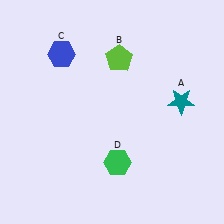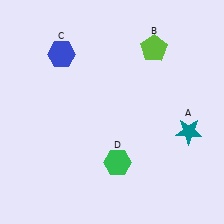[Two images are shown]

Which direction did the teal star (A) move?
The teal star (A) moved down.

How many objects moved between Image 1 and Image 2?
2 objects moved between the two images.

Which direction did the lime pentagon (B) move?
The lime pentagon (B) moved right.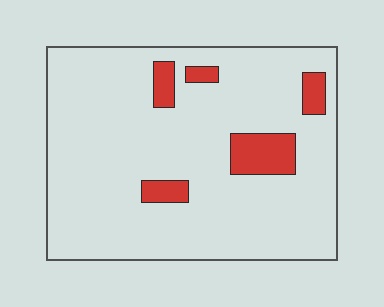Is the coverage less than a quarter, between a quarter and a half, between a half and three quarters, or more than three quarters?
Less than a quarter.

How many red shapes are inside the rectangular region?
5.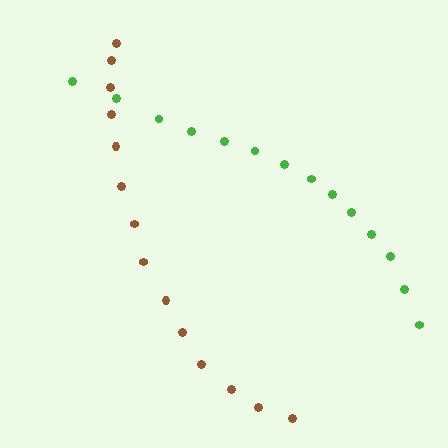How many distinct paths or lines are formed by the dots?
There are 2 distinct paths.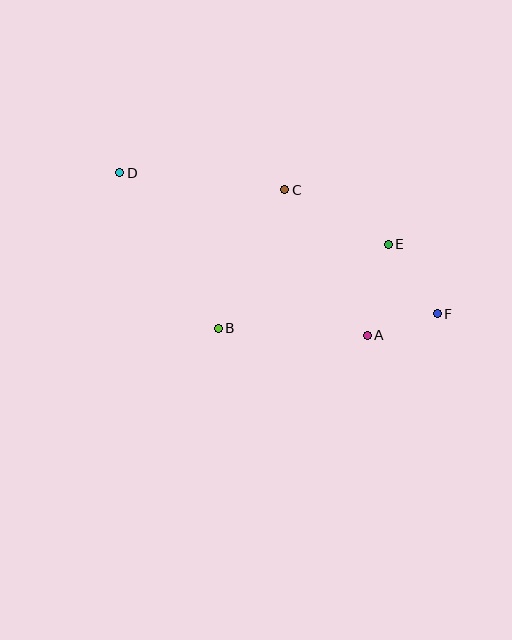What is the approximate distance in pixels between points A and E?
The distance between A and E is approximately 94 pixels.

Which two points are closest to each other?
Points A and F are closest to each other.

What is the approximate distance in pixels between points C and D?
The distance between C and D is approximately 166 pixels.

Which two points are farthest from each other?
Points D and F are farthest from each other.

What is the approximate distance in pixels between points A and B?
The distance between A and B is approximately 149 pixels.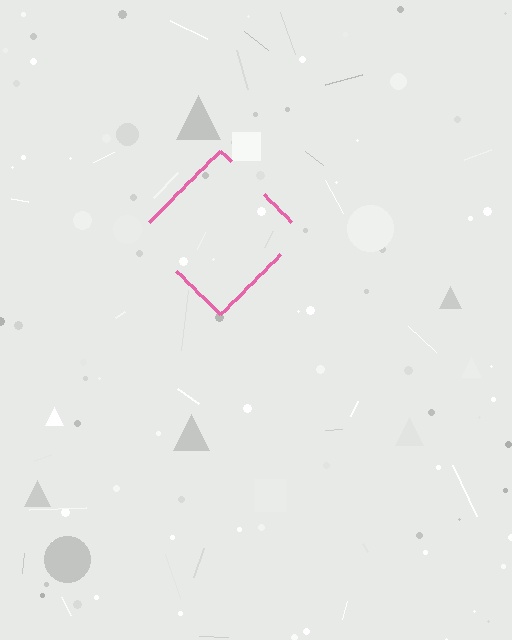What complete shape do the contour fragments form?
The contour fragments form a diamond.